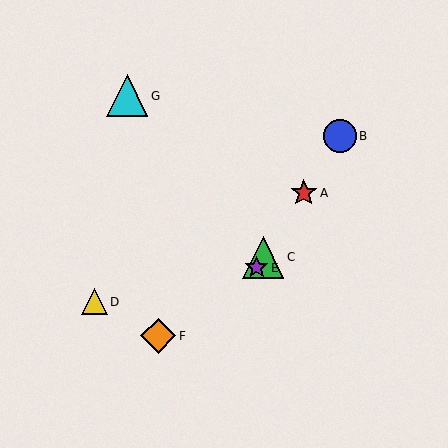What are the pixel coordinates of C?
Object C is at (263, 257).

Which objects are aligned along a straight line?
Objects A, B, C, E are aligned along a straight line.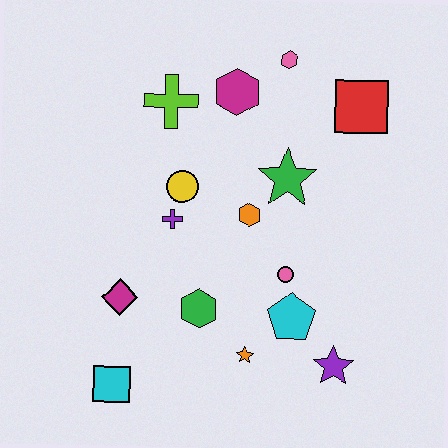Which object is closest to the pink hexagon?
The magenta hexagon is closest to the pink hexagon.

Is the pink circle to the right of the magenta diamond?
Yes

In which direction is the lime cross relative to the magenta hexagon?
The lime cross is to the left of the magenta hexagon.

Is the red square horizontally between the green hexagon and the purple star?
No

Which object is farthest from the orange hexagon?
The cyan square is farthest from the orange hexagon.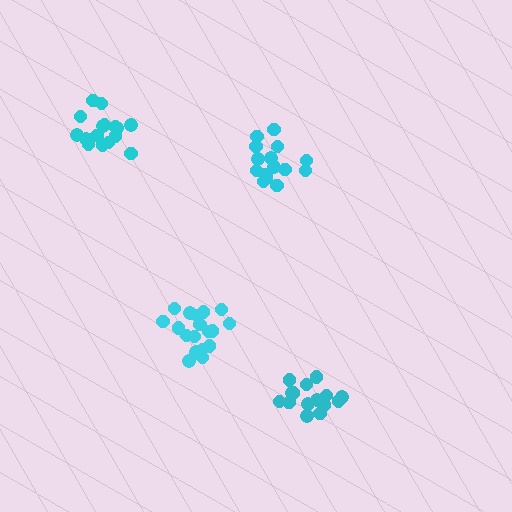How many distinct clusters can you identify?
There are 4 distinct clusters.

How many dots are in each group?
Group 1: 18 dots, Group 2: 17 dots, Group 3: 15 dots, Group 4: 16 dots (66 total).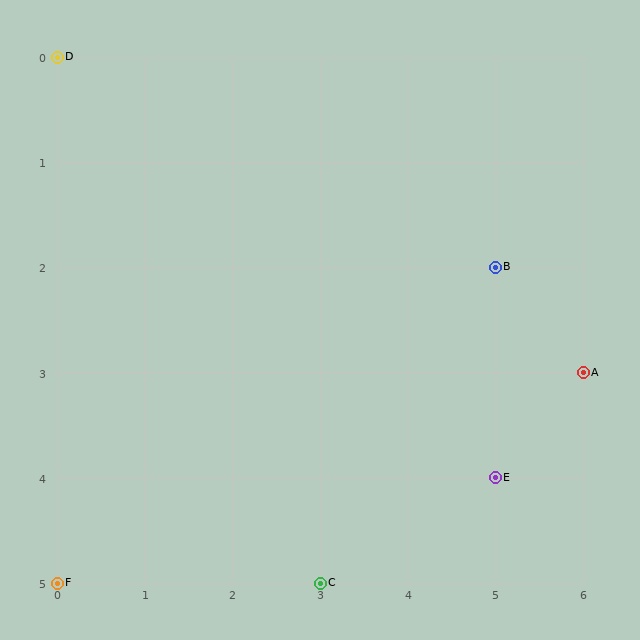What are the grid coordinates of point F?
Point F is at grid coordinates (0, 5).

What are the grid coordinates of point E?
Point E is at grid coordinates (5, 4).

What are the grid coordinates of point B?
Point B is at grid coordinates (5, 2).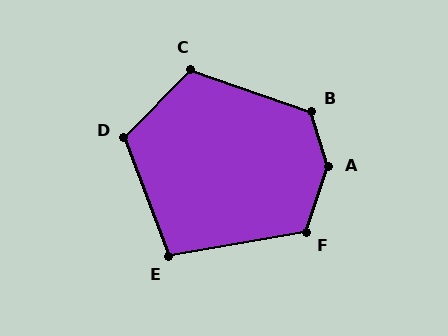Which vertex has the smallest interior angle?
E, at approximately 101 degrees.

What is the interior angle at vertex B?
Approximately 126 degrees (obtuse).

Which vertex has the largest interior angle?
A, at approximately 144 degrees.